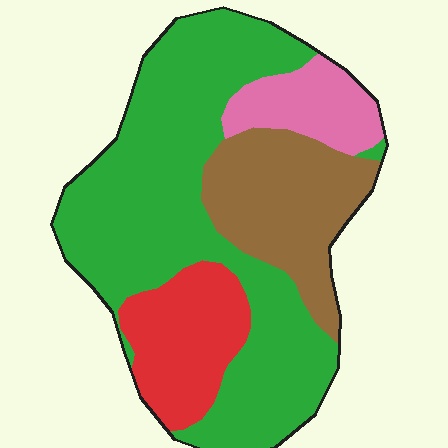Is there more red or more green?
Green.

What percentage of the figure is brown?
Brown takes up about one fifth (1/5) of the figure.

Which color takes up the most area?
Green, at roughly 55%.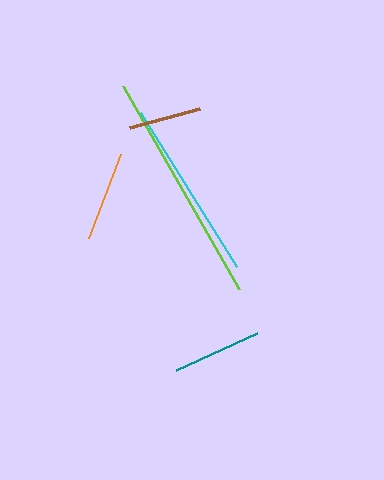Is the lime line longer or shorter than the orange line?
The lime line is longer than the orange line.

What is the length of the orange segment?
The orange segment is approximately 90 pixels long.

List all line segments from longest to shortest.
From longest to shortest: lime, cyan, teal, orange, brown.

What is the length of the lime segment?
The lime segment is approximately 234 pixels long.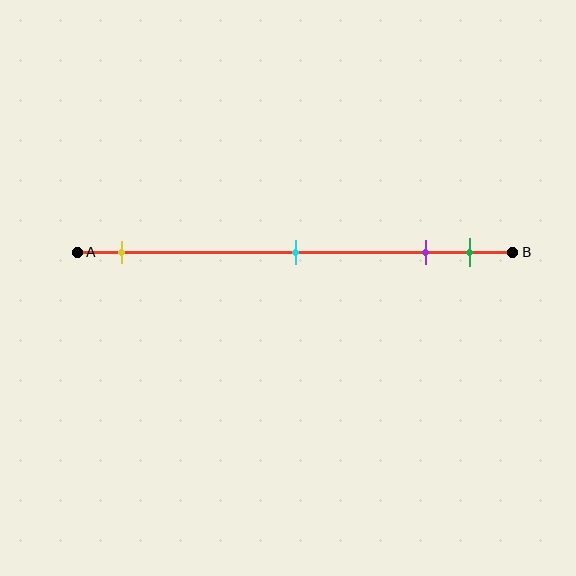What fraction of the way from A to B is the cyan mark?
The cyan mark is approximately 50% (0.5) of the way from A to B.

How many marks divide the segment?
There are 4 marks dividing the segment.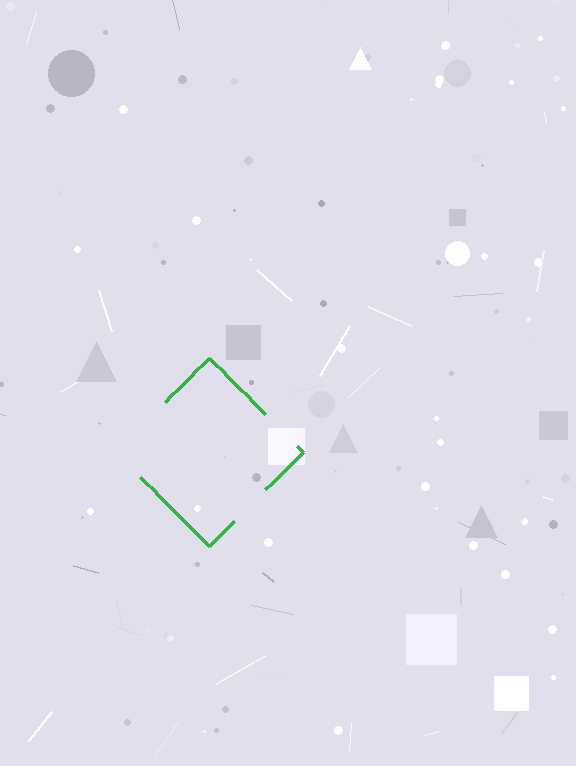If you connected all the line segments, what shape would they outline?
They would outline a diamond.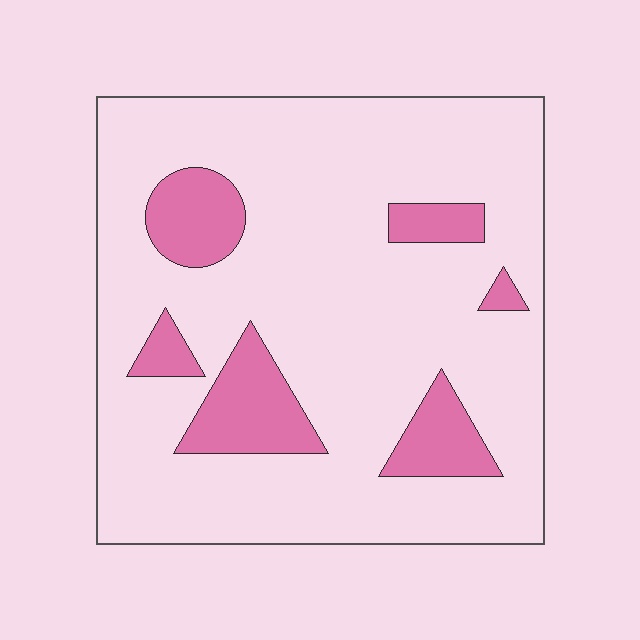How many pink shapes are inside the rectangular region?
6.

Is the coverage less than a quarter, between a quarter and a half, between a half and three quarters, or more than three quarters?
Less than a quarter.